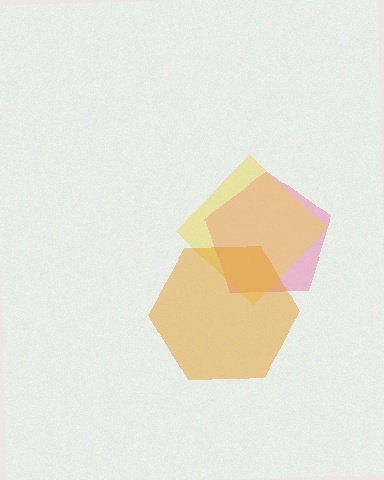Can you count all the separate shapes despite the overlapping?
Yes, there are 3 separate shapes.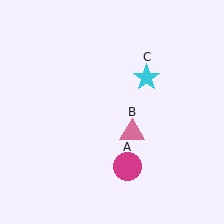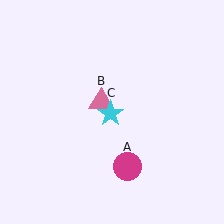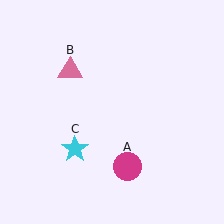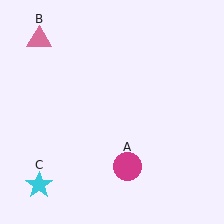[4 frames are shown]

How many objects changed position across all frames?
2 objects changed position: pink triangle (object B), cyan star (object C).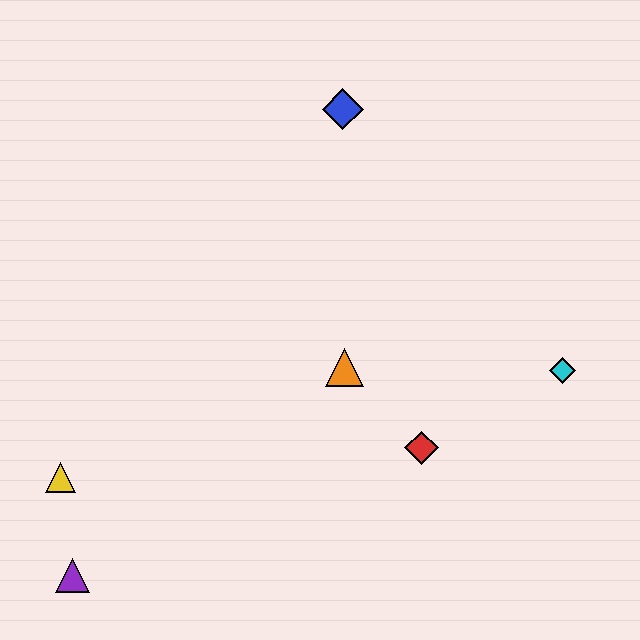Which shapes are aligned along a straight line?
The red diamond, the green triangle, the orange triangle are aligned along a straight line.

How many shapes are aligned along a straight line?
3 shapes (the red diamond, the green triangle, the orange triangle) are aligned along a straight line.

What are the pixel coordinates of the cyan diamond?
The cyan diamond is at (563, 370).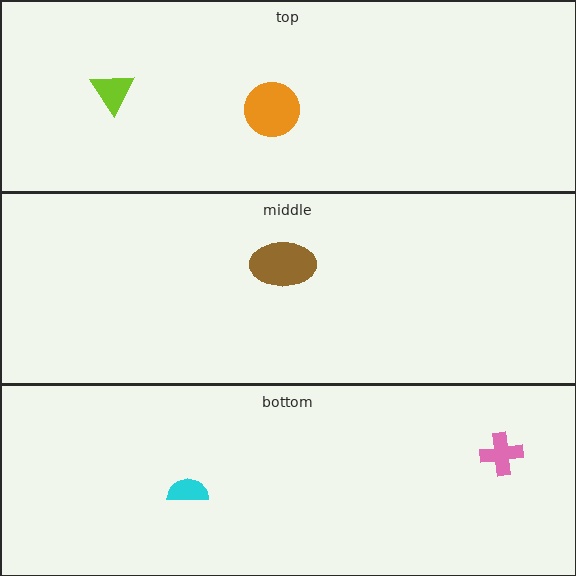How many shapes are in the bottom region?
2.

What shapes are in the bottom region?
The cyan semicircle, the pink cross.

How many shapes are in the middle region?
1.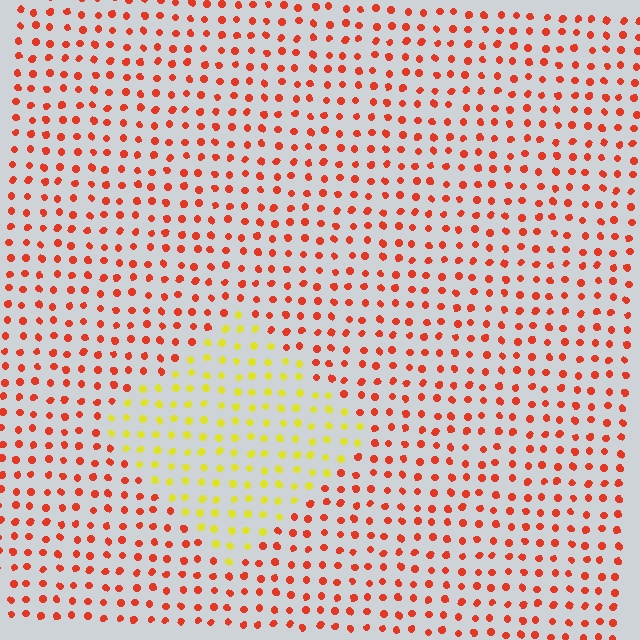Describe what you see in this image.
The image is filled with small red elements in a uniform arrangement. A diamond-shaped region is visible where the elements are tinted to a slightly different hue, forming a subtle color boundary.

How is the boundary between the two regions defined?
The boundary is defined purely by a slight shift in hue (about 56 degrees). Spacing, size, and orientation are identical on both sides.